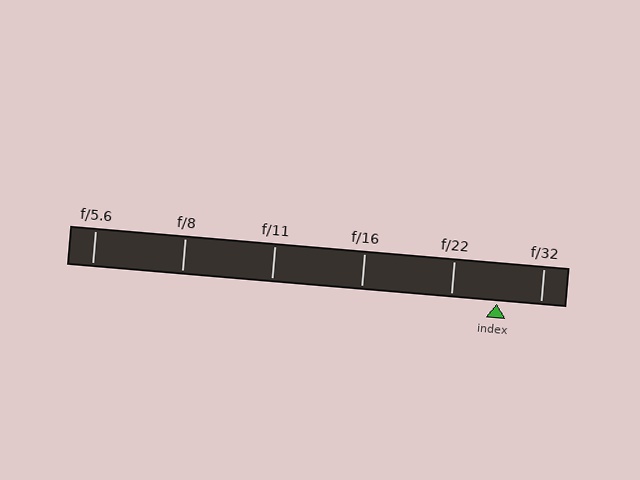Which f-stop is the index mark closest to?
The index mark is closest to f/32.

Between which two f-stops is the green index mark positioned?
The index mark is between f/22 and f/32.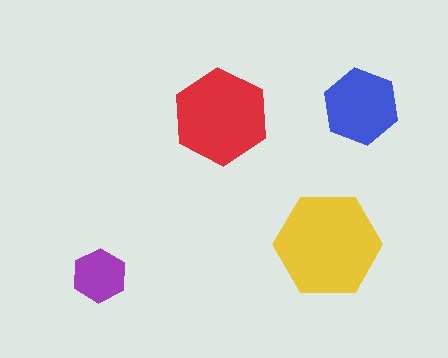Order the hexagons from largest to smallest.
the yellow one, the red one, the blue one, the purple one.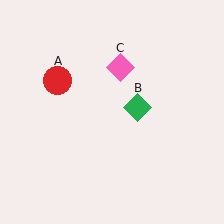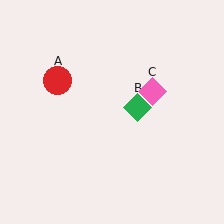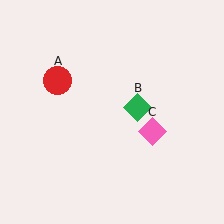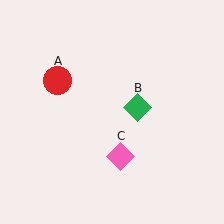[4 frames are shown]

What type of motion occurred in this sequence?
The pink diamond (object C) rotated clockwise around the center of the scene.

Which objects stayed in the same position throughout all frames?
Red circle (object A) and green diamond (object B) remained stationary.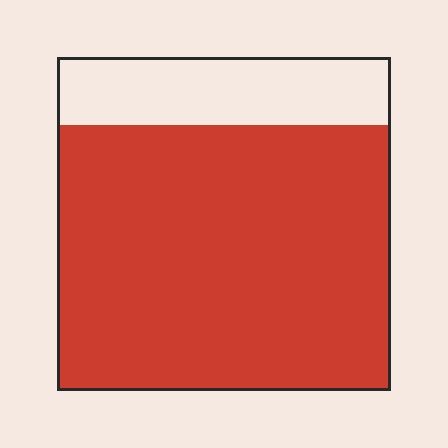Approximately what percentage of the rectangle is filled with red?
Approximately 80%.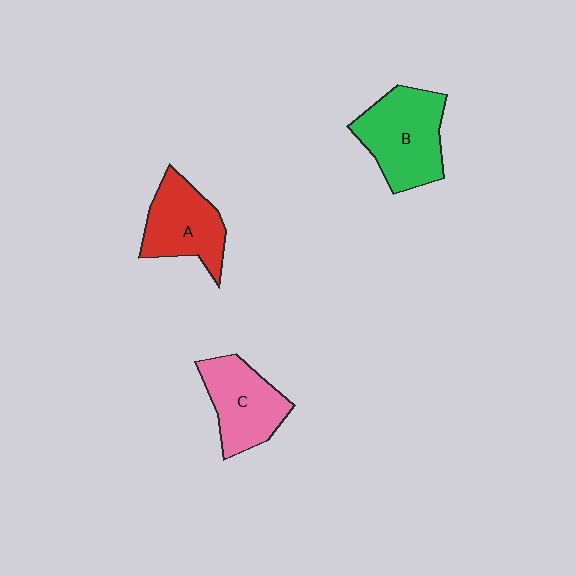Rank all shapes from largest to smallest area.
From largest to smallest: B (green), C (pink), A (red).